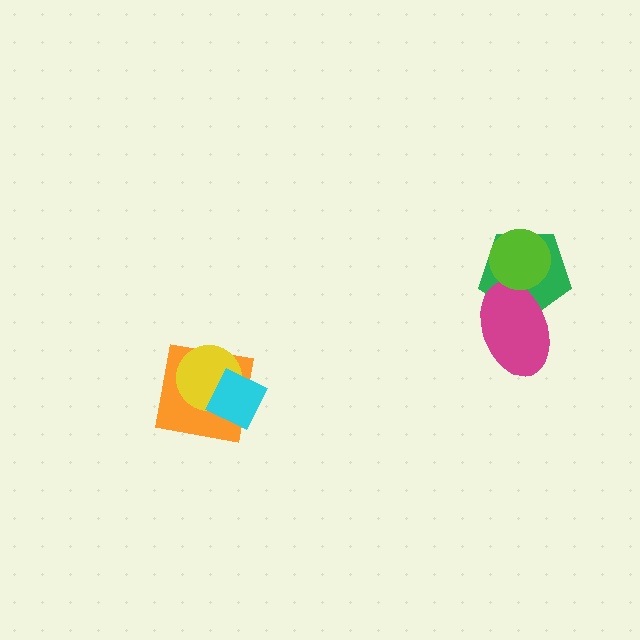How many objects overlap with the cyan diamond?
2 objects overlap with the cyan diamond.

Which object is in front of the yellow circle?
The cyan diamond is in front of the yellow circle.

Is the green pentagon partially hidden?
Yes, it is partially covered by another shape.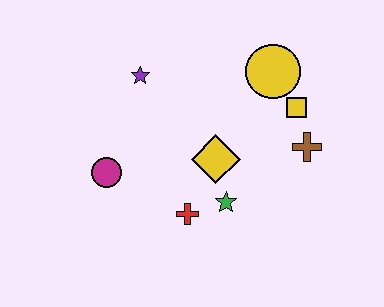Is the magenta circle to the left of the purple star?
Yes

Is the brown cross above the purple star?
No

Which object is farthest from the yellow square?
The magenta circle is farthest from the yellow square.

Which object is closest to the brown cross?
The yellow square is closest to the brown cross.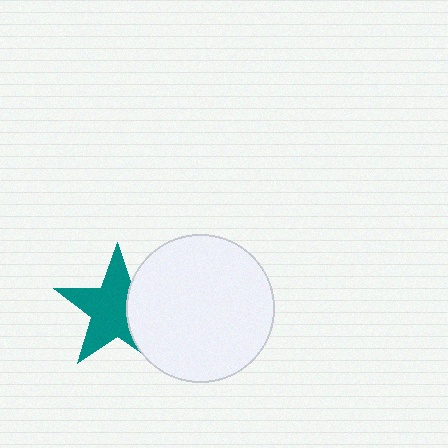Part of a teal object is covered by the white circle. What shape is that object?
It is a star.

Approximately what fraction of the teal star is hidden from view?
Roughly 32% of the teal star is hidden behind the white circle.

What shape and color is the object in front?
The object in front is a white circle.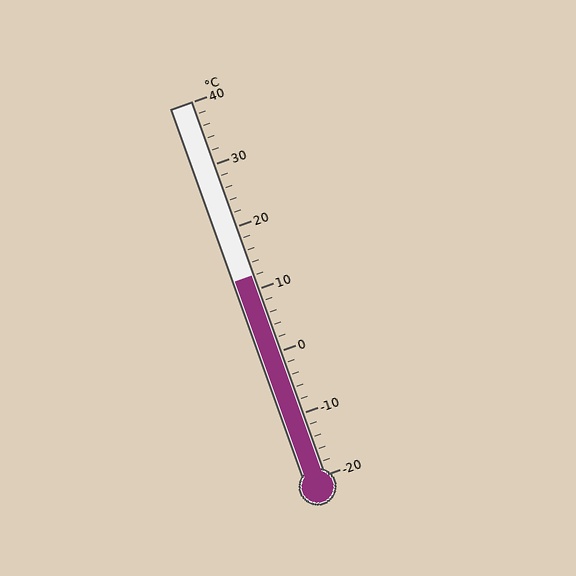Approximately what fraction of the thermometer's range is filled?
The thermometer is filled to approximately 55% of its range.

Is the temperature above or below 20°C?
The temperature is below 20°C.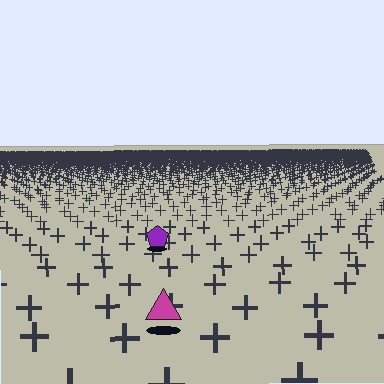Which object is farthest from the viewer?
The purple pentagon is farthest from the viewer. It appears smaller and the ground texture around it is denser.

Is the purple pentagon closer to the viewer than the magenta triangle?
No. The magenta triangle is closer — you can tell from the texture gradient: the ground texture is coarser near it.